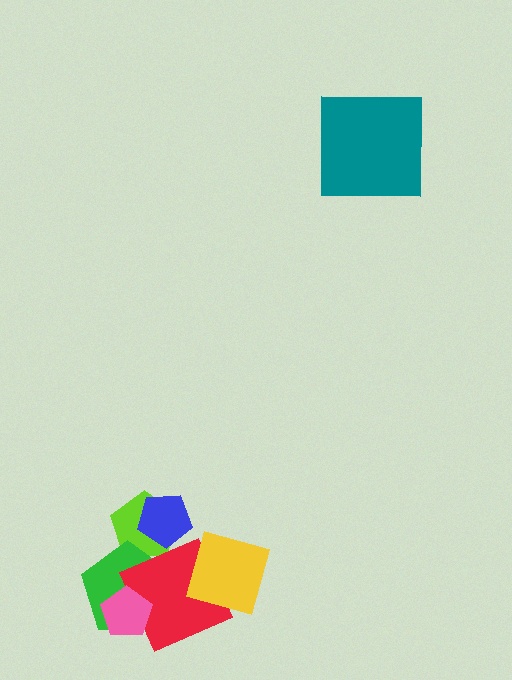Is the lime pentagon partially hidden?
Yes, it is partially covered by another shape.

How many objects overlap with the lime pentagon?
2 objects overlap with the lime pentagon.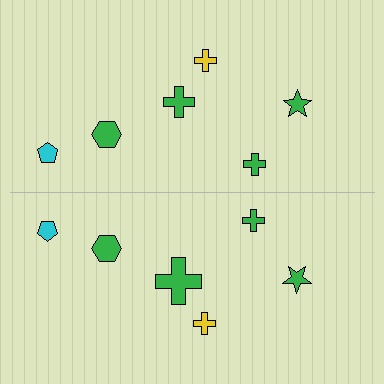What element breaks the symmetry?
The green cross on the bottom side has a different size than its mirror counterpart.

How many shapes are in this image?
There are 12 shapes in this image.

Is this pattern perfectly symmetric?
No, the pattern is not perfectly symmetric. The green cross on the bottom side has a different size than its mirror counterpart.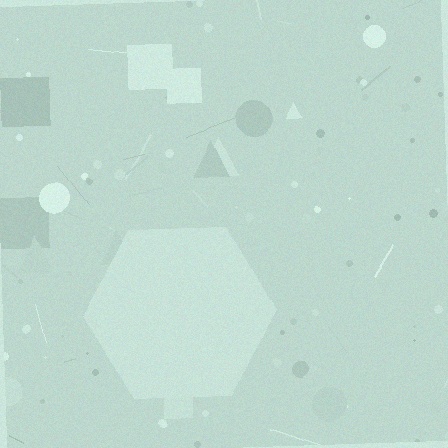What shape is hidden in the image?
A hexagon is hidden in the image.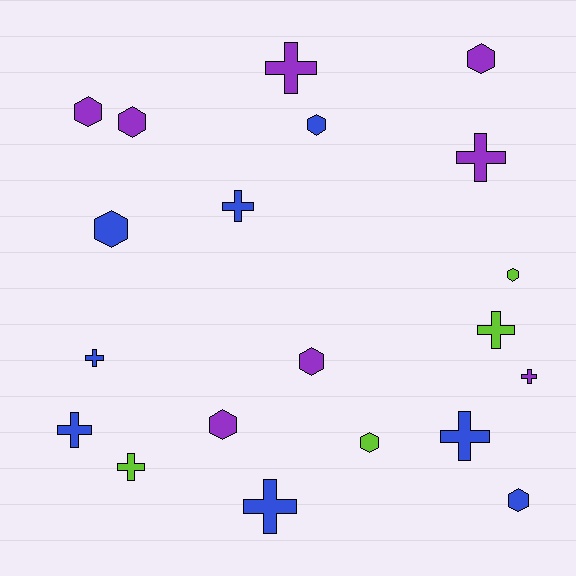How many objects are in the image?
There are 20 objects.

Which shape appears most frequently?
Cross, with 10 objects.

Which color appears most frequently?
Blue, with 8 objects.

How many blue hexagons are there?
There are 3 blue hexagons.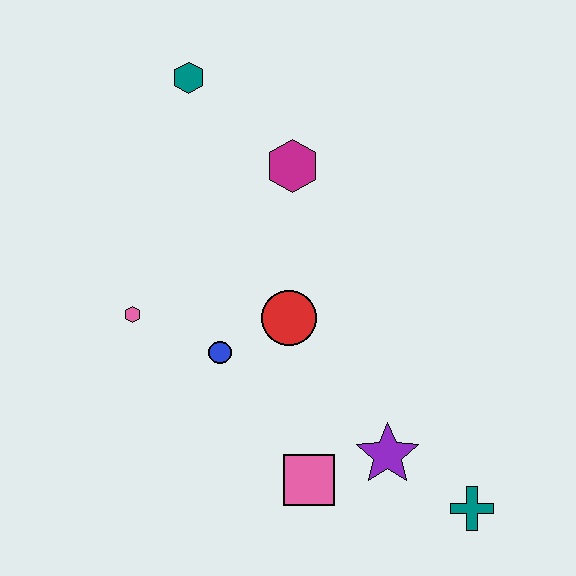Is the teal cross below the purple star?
Yes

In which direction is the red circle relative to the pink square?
The red circle is above the pink square.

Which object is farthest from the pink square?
The teal hexagon is farthest from the pink square.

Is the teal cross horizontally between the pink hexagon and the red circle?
No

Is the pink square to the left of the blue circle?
No